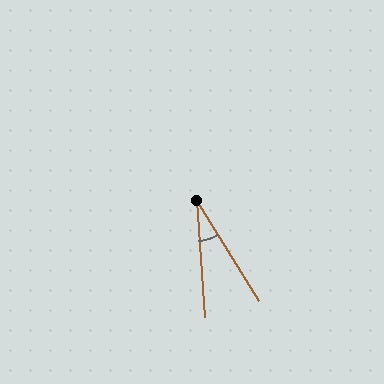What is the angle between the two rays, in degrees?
Approximately 28 degrees.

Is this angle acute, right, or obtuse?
It is acute.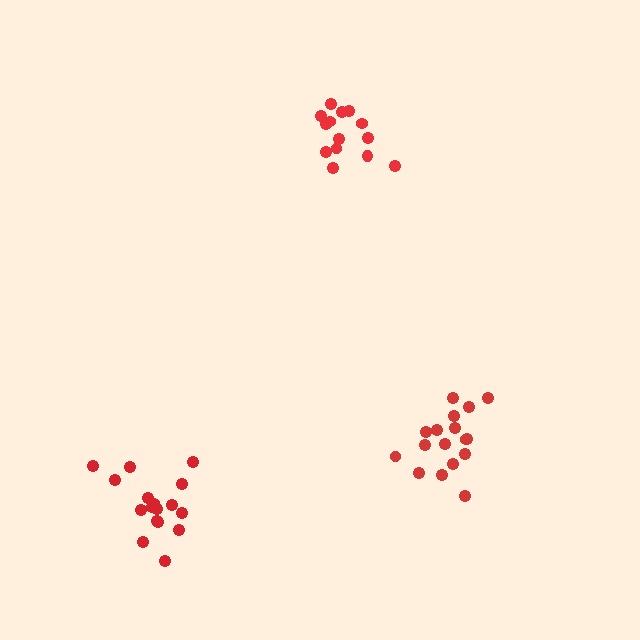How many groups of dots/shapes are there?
There are 3 groups.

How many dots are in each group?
Group 1: 17 dots, Group 2: 14 dots, Group 3: 17 dots (48 total).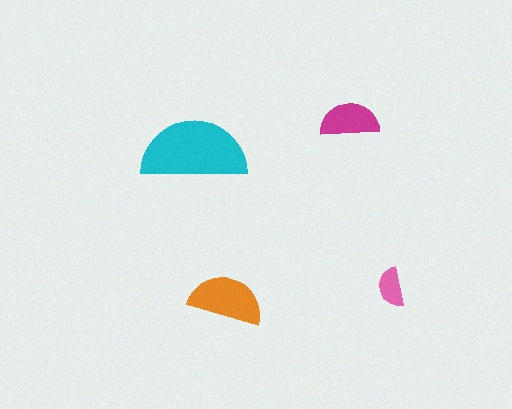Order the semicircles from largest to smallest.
the cyan one, the orange one, the magenta one, the pink one.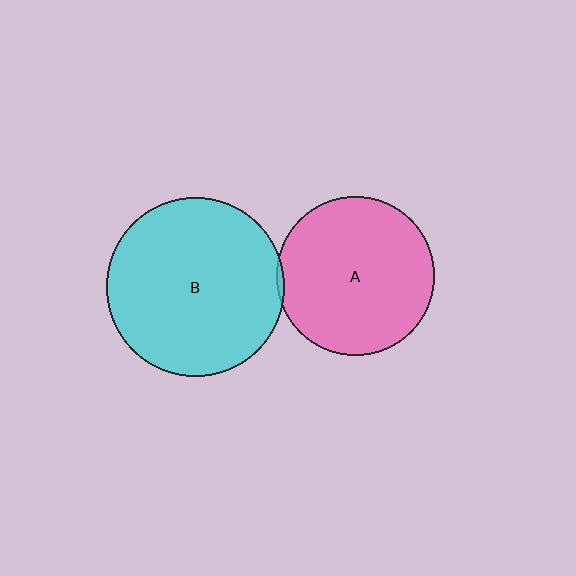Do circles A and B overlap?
Yes.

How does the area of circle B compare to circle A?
Approximately 1.3 times.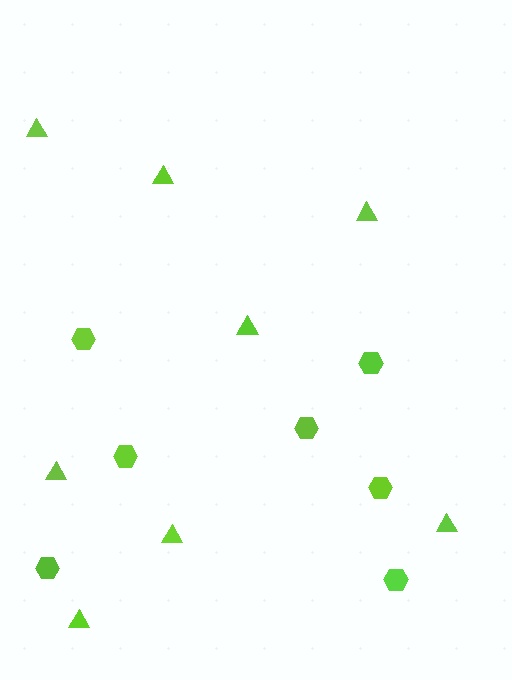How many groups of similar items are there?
There are 2 groups: one group of triangles (8) and one group of hexagons (7).